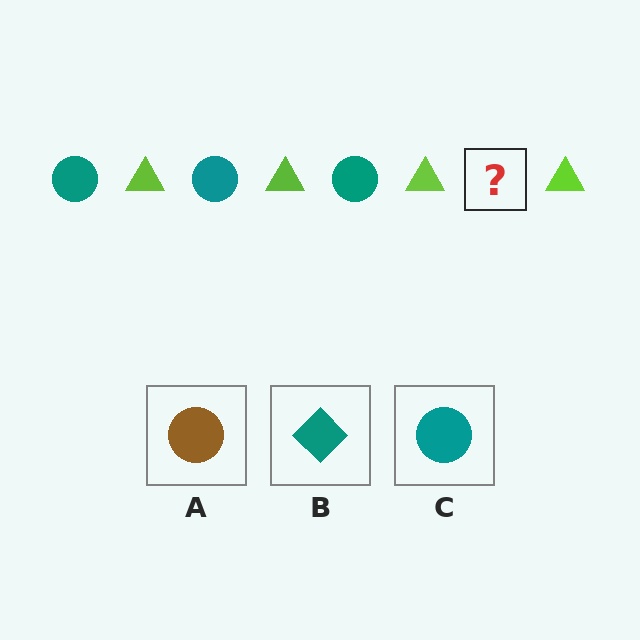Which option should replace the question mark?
Option C.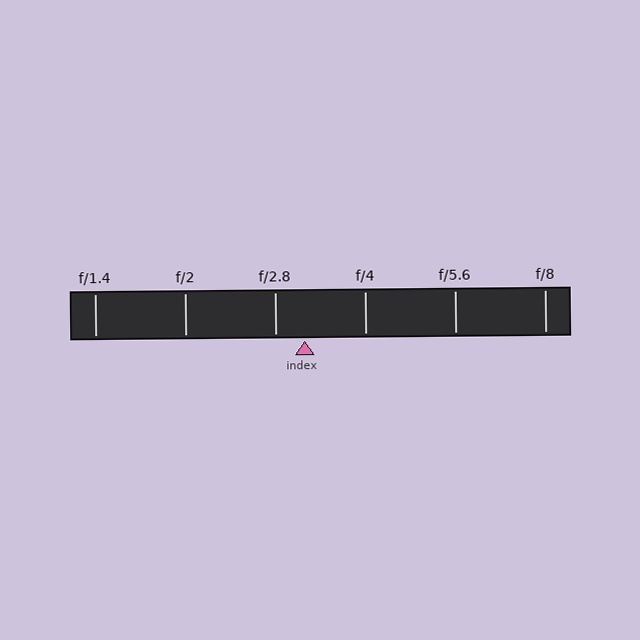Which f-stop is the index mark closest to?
The index mark is closest to f/2.8.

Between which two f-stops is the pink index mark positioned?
The index mark is between f/2.8 and f/4.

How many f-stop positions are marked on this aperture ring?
There are 6 f-stop positions marked.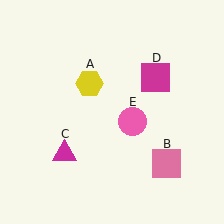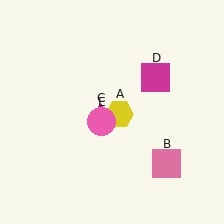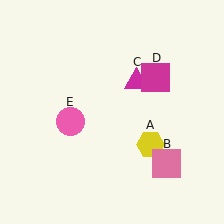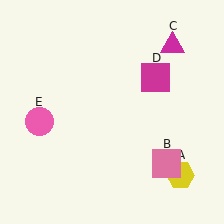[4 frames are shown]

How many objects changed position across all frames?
3 objects changed position: yellow hexagon (object A), magenta triangle (object C), pink circle (object E).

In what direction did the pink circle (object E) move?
The pink circle (object E) moved left.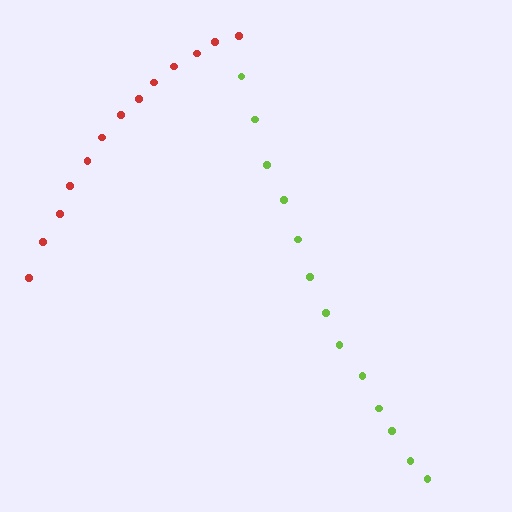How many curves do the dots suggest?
There are 2 distinct paths.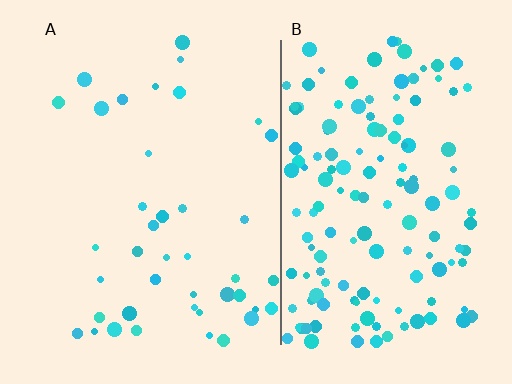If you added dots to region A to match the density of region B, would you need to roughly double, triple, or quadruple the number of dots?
Approximately quadruple.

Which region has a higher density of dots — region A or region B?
B (the right).